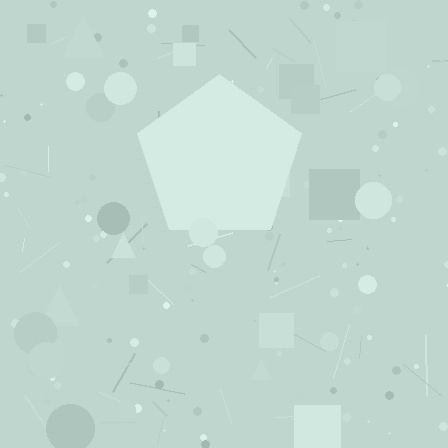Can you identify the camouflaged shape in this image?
The camouflaged shape is a pentagon.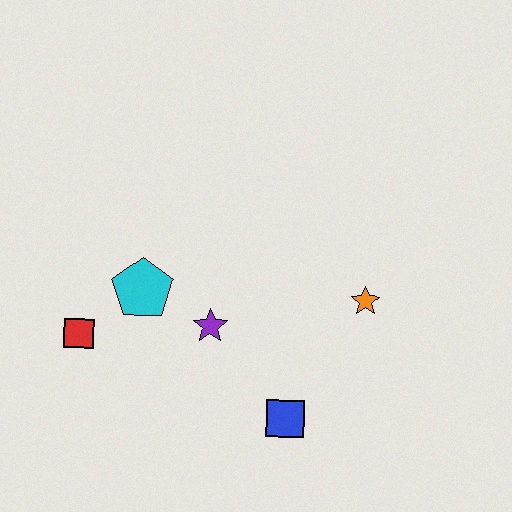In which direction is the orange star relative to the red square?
The orange star is to the right of the red square.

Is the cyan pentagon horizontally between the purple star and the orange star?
No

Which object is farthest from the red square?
The orange star is farthest from the red square.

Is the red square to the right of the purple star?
No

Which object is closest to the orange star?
The blue square is closest to the orange star.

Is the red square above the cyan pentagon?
No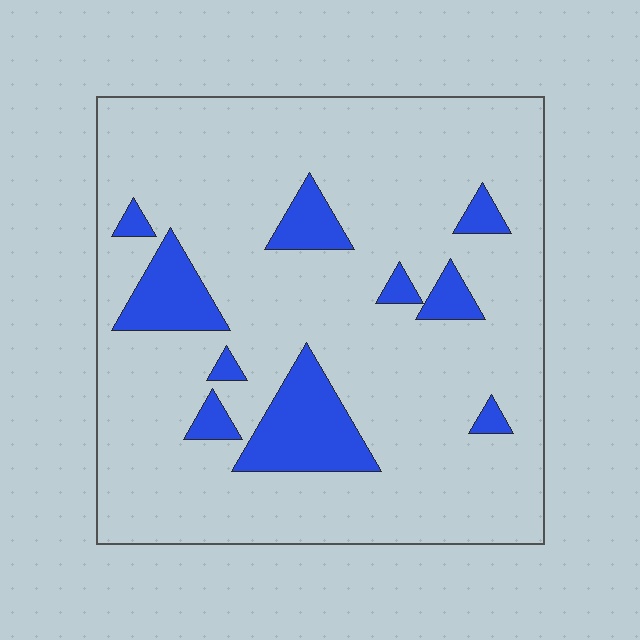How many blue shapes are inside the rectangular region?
10.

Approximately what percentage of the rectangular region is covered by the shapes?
Approximately 15%.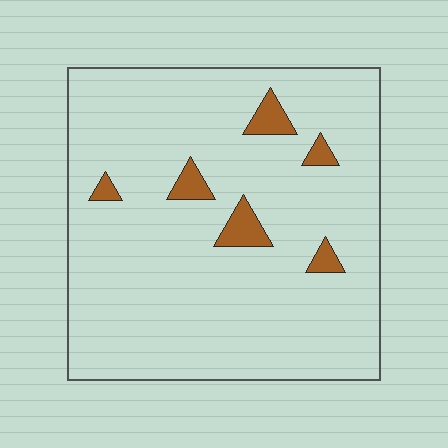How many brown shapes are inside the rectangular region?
6.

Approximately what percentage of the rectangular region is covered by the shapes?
Approximately 5%.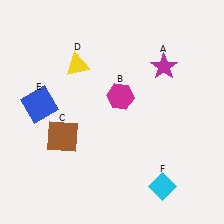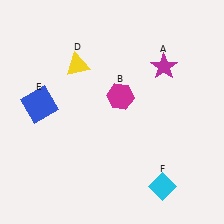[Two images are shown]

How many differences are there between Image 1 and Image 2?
There is 1 difference between the two images.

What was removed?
The brown square (C) was removed in Image 2.